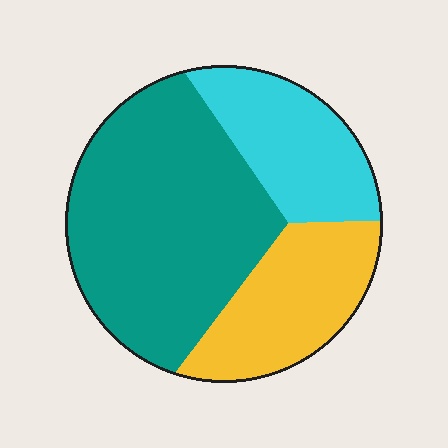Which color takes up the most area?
Teal, at roughly 55%.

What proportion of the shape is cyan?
Cyan covers about 25% of the shape.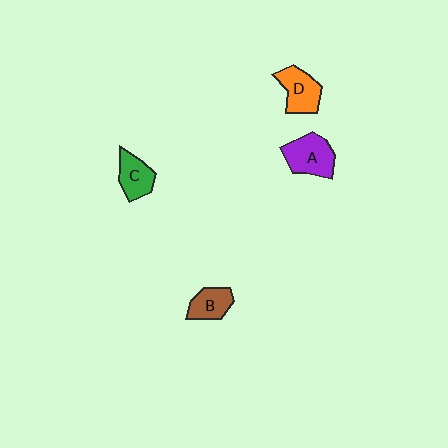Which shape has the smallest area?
Shape B (brown).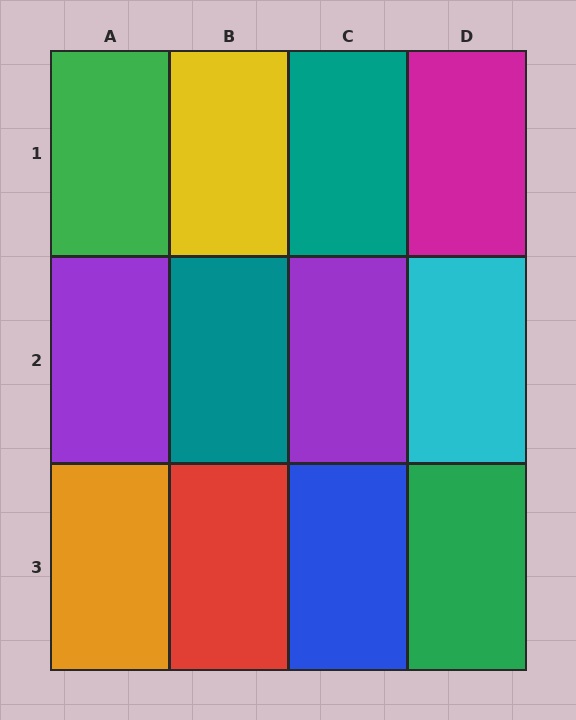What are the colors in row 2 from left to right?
Purple, teal, purple, cyan.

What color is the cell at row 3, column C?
Blue.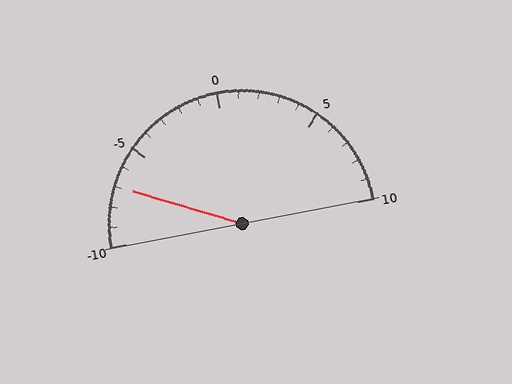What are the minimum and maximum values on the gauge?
The gauge ranges from -10 to 10.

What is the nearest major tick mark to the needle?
The nearest major tick mark is -5.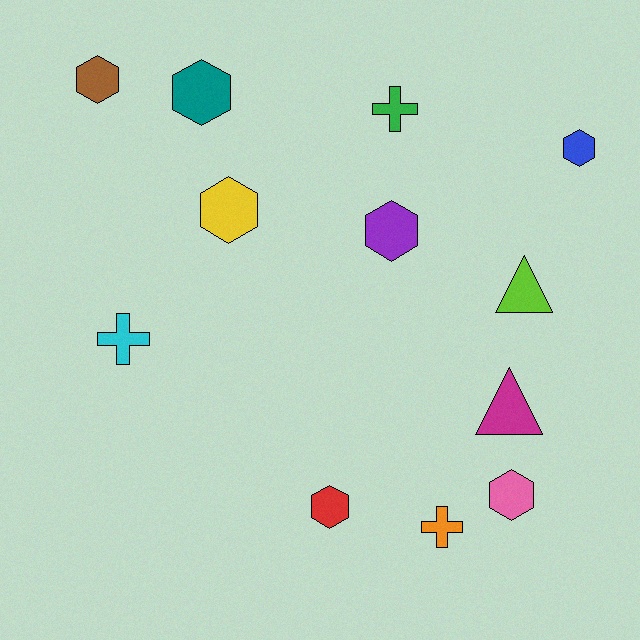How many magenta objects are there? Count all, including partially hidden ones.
There is 1 magenta object.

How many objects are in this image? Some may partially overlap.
There are 12 objects.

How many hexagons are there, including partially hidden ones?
There are 7 hexagons.